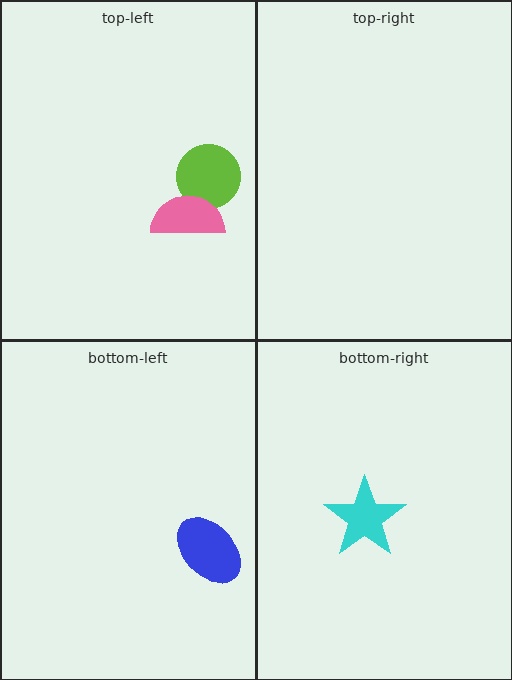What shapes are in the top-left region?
The lime circle, the pink semicircle.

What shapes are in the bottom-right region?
The cyan star.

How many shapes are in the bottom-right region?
1.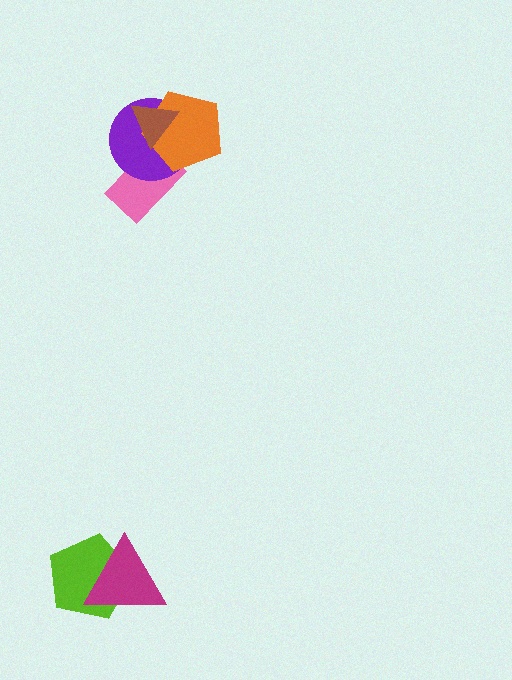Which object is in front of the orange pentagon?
The brown triangle is in front of the orange pentagon.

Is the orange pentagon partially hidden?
Yes, it is partially covered by another shape.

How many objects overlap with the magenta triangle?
1 object overlaps with the magenta triangle.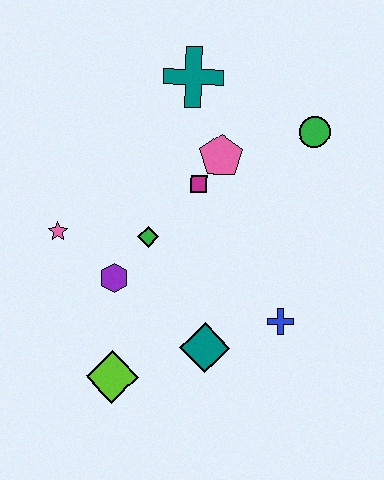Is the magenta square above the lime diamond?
Yes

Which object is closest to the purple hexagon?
The green diamond is closest to the purple hexagon.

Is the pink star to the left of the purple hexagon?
Yes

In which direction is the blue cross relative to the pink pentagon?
The blue cross is below the pink pentagon.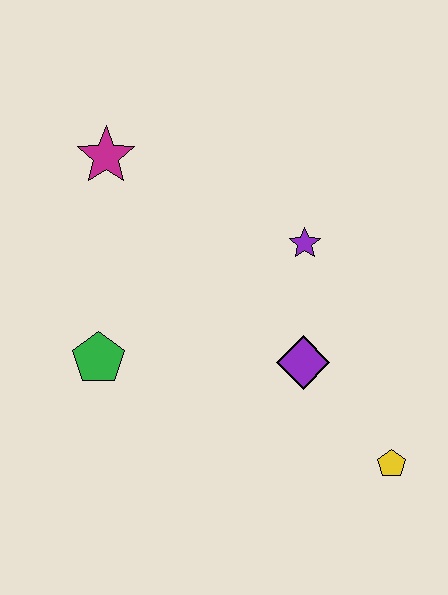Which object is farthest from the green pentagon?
The yellow pentagon is farthest from the green pentagon.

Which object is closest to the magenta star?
The green pentagon is closest to the magenta star.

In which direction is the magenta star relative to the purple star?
The magenta star is to the left of the purple star.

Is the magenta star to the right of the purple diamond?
No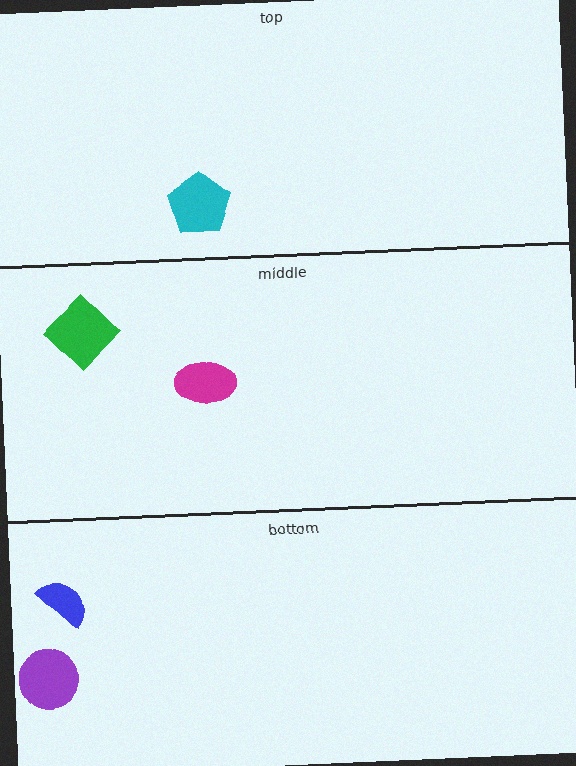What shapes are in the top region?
The cyan pentagon.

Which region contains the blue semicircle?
The bottom region.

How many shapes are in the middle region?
2.